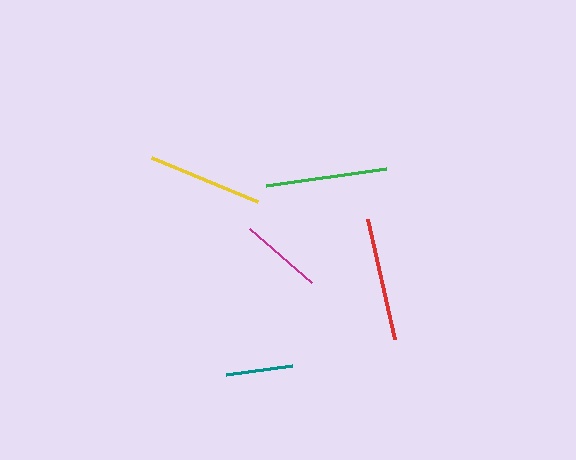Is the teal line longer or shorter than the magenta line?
The magenta line is longer than the teal line.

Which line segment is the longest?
The red line is the longest at approximately 123 pixels.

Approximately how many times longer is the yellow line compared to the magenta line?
The yellow line is approximately 1.4 times the length of the magenta line.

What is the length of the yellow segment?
The yellow segment is approximately 115 pixels long.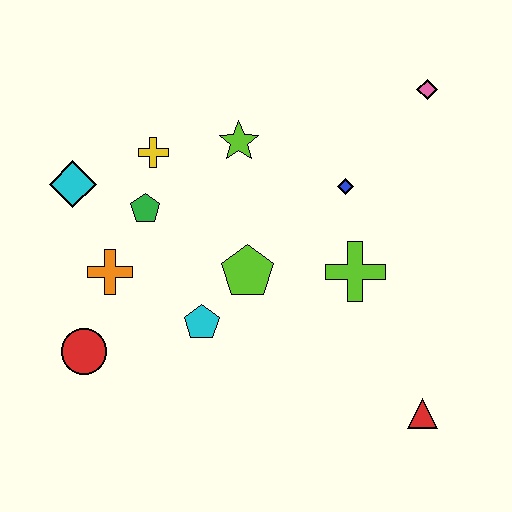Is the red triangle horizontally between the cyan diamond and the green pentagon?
No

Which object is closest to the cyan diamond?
The green pentagon is closest to the cyan diamond.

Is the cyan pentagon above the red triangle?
Yes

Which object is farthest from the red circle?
The pink diamond is farthest from the red circle.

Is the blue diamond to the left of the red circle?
No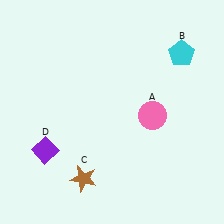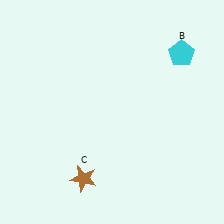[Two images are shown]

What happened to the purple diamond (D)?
The purple diamond (D) was removed in Image 2. It was in the bottom-left area of Image 1.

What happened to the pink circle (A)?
The pink circle (A) was removed in Image 2. It was in the bottom-right area of Image 1.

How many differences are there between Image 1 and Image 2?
There are 2 differences between the two images.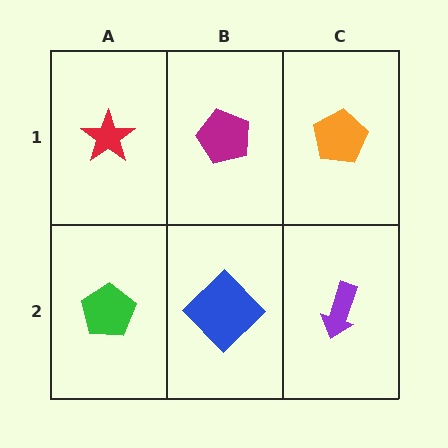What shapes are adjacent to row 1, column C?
A purple arrow (row 2, column C), a magenta pentagon (row 1, column B).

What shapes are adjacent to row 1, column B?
A blue diamond (row 2, column B), a red star (row 1, column A), an orange pentagon (row 1, column C).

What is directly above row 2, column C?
An orange pentagon.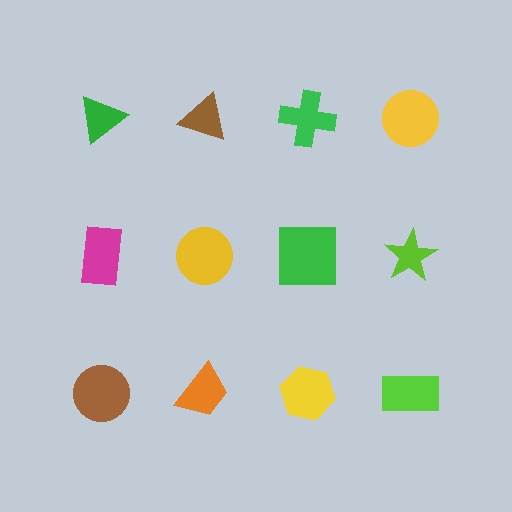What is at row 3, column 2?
An orange trapezoid.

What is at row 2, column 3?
A green square.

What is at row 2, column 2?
A yellow circle.